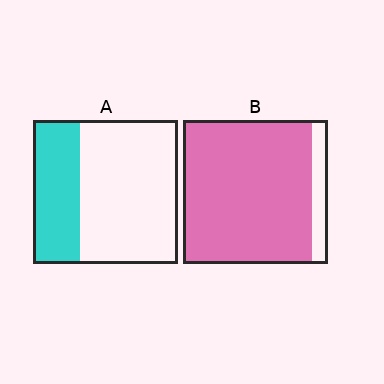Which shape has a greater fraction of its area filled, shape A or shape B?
Shape B.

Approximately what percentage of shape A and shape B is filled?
A is approximately 30% and B is approximately 90%.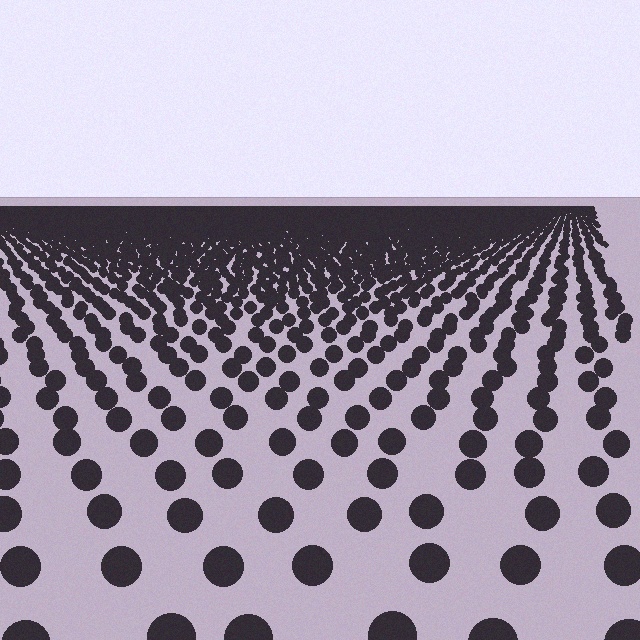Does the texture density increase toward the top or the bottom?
Density increases toward the top.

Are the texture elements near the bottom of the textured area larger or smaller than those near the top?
Larger. Near the bottom, elements are closer to the viewer and appear at a bigger on-screen size.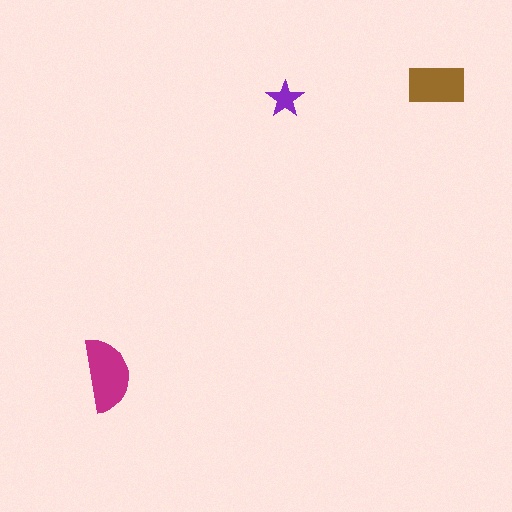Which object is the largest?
The magenta semicircle.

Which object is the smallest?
The purple star.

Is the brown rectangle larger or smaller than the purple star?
Larger.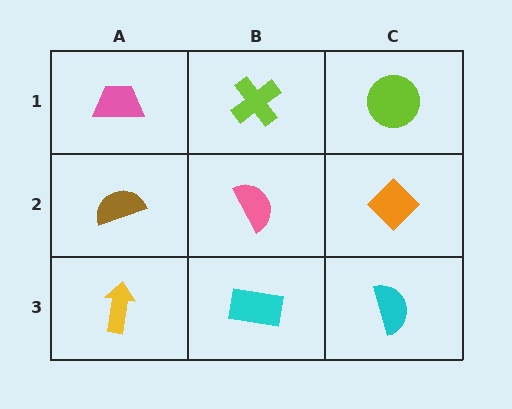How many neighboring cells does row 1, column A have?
2.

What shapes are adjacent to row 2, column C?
A lime circle (row 1, column C), a cyan semicircle (row 3, column C), a pink semicircle (row 2, column B).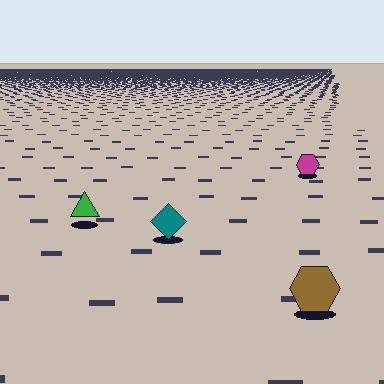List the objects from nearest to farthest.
From nearest to farthest: the brown hexagon, the teal diamond, the green triangle, the magenta hexagon.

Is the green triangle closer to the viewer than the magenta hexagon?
Yes. The green triangle is closer — you can tell from the texture gradient: the ground texture is coarser near it.